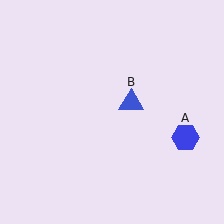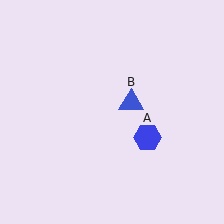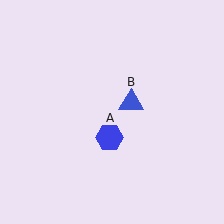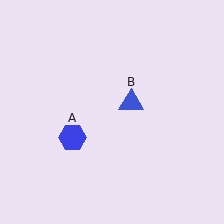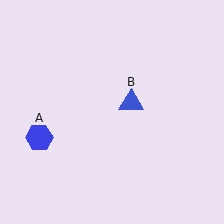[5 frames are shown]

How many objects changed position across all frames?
1 object changed position: blue hexagon (object A).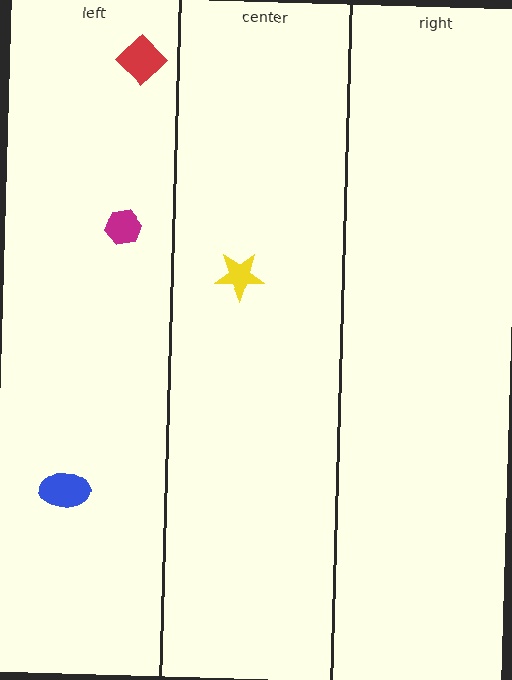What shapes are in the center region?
The yellow star.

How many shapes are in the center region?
1.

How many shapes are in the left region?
3.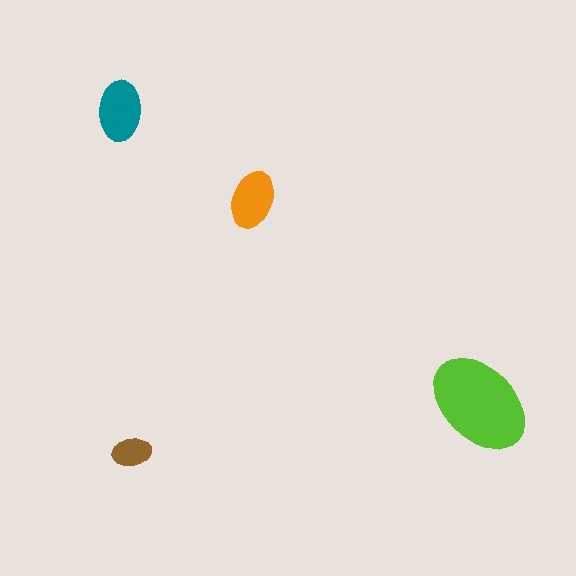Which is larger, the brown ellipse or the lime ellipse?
The lime one.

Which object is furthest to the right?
The lime ellipse is rightmost.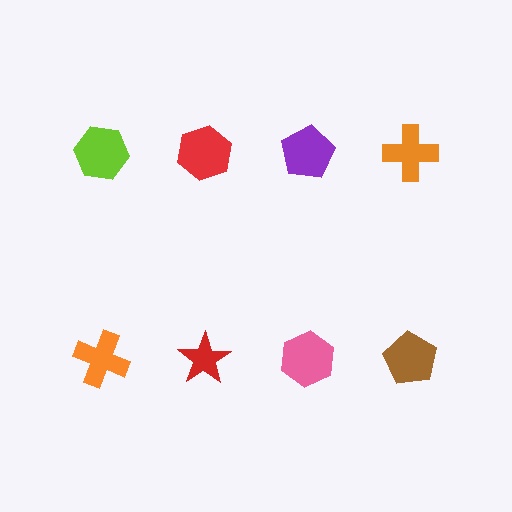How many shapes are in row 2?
4 shapes.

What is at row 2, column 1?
An orange cross.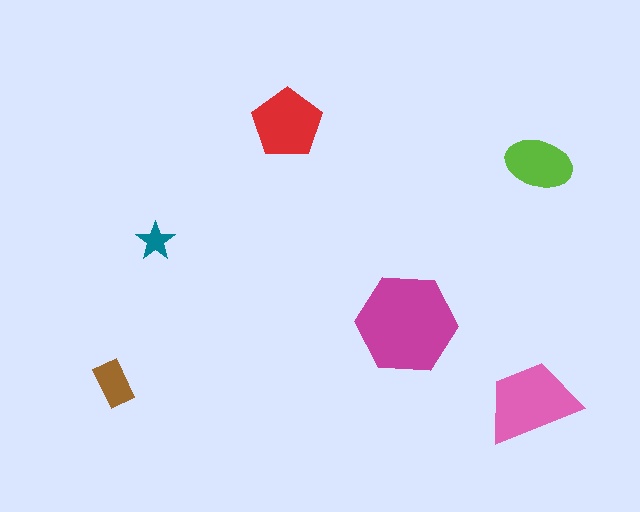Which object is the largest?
The magenta hexagon.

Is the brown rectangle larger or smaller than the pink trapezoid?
Smaller.